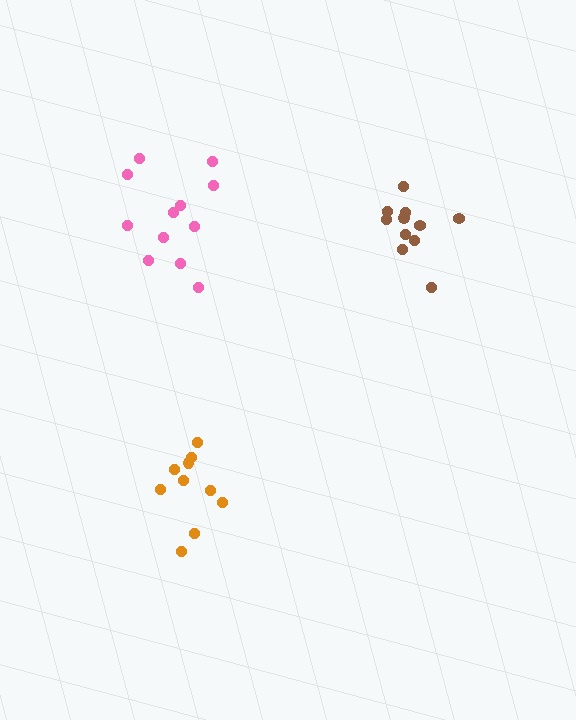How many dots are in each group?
Group 1: 10 dots, Group 2: 12 dots, Group 3: 11 dots (33 total).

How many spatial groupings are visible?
There are 3 spatial groupings.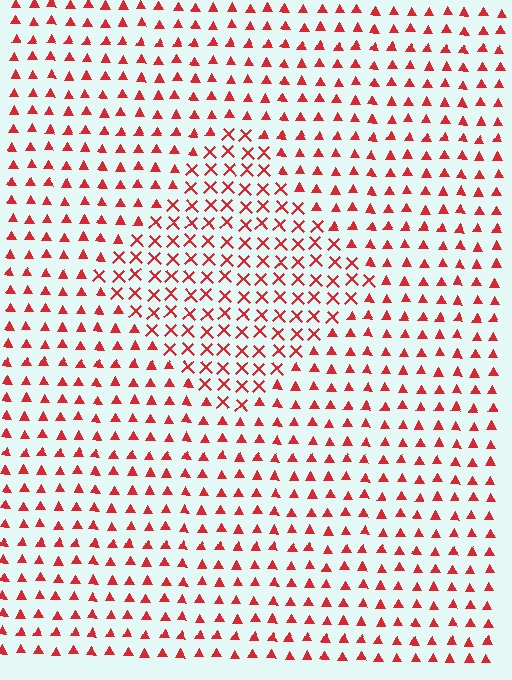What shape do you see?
I see a diamond.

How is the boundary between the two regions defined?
The boundary is defined by a change in element shape: X marks inside vs. triangles outside. All elements share the same color and spacing.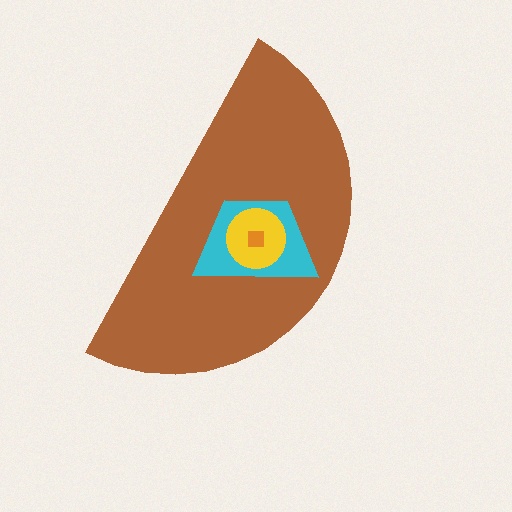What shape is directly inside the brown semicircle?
The cyan trapezoid.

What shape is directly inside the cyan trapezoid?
The yellow circle.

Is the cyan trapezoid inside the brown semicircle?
Yes.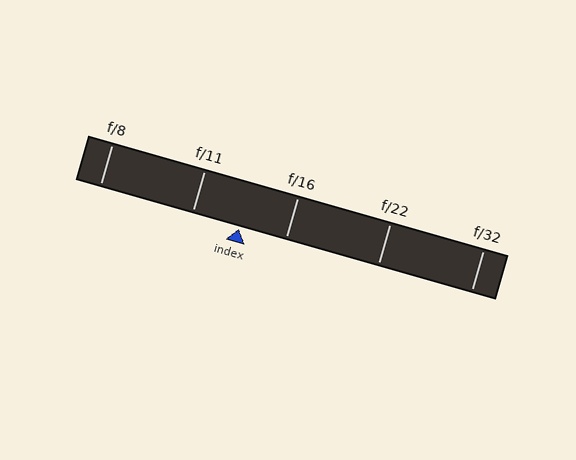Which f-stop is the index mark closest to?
The index mark is closest to f/16.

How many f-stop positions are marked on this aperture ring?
There are 5 f-stop positions marked.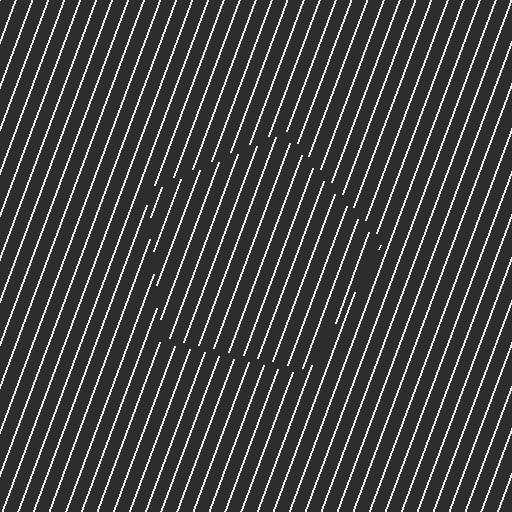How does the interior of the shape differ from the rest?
The interior of the shape contains the same grating, shifted by half a period — the contour is defined by the phase discontinuity where line-ends from the inner and outer gratings abut.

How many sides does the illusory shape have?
5 sides — the line-ends trace a pentagon.